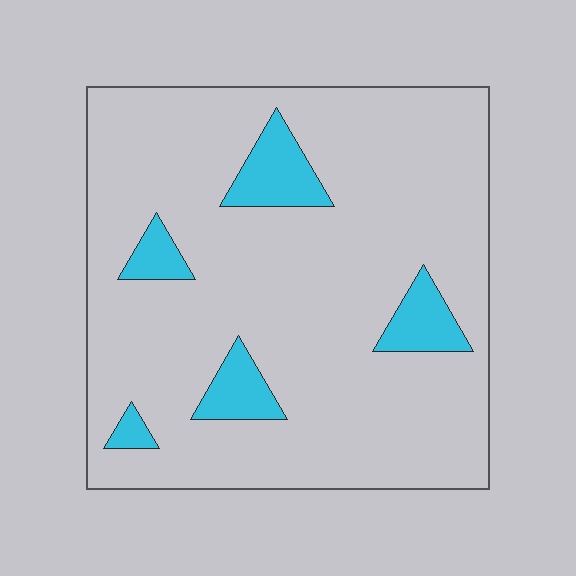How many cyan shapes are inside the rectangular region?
5.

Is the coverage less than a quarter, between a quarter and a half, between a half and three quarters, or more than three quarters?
Less than a quarter.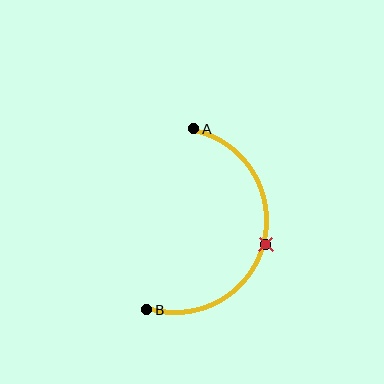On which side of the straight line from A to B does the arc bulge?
The arc bulges to the right of the straight line connecting A and B.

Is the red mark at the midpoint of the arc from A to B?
Yes. The red mark lies on the arc at equal arc-length from both A and B — it is the arc midpoint.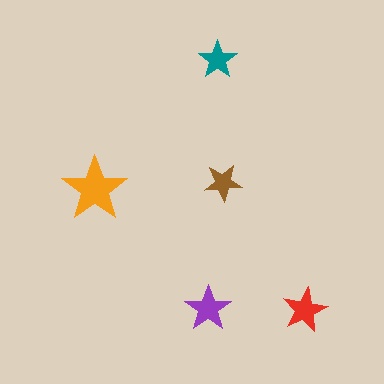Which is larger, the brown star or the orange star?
The orange one.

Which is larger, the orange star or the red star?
The orange one.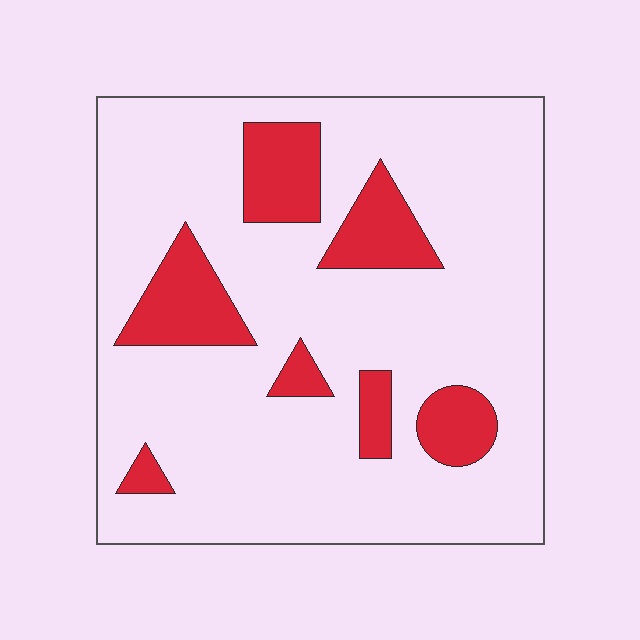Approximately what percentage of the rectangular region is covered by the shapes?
Approximately 20%.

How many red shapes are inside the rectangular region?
7.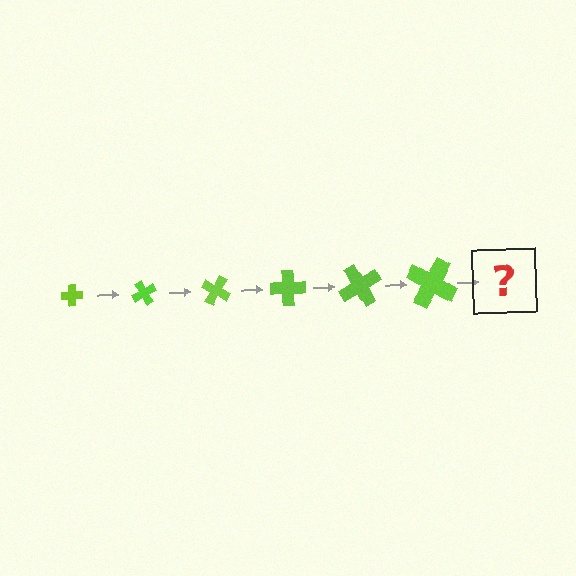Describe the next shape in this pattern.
It should be a cross, larger than the previous one and rotated 360 degrees from the start.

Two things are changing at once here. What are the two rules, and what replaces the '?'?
The two rules are that the cross grows larger each step and it rotates 60 degrees each step. The '?' should be a cross, larger than the previous one and rotated 360 degrees from the start.